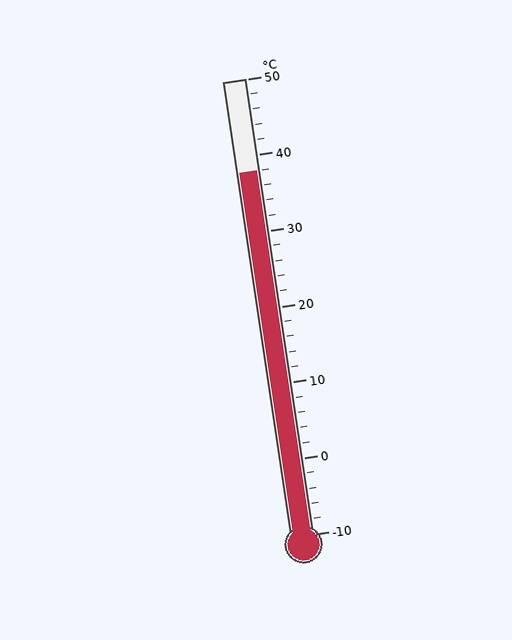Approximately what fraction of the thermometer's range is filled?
The thermometer is filled to approximately 80% of its range.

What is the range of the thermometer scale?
The thermometer scale ranges from -10°C to 50°C.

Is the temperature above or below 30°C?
The temperature is above 30°C.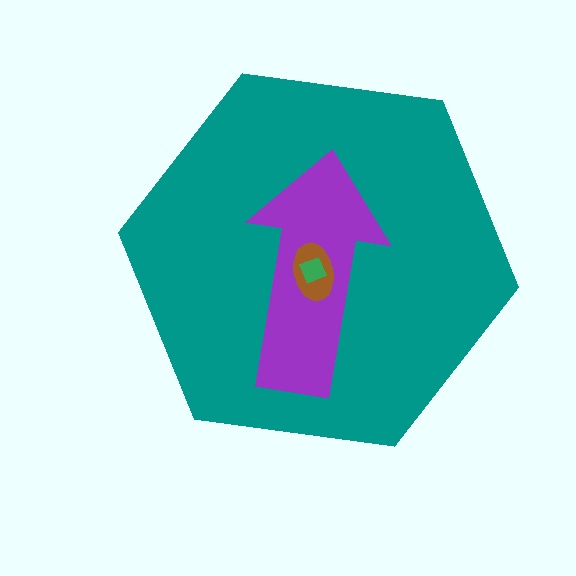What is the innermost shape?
The green diamond.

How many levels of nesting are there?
4.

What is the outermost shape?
The teal hexagon.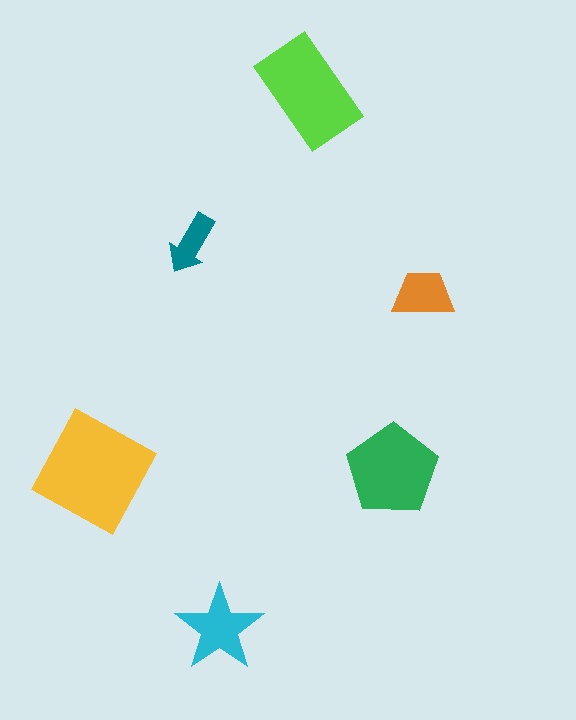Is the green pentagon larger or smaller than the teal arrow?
Larger.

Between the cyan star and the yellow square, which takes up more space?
The yellow square.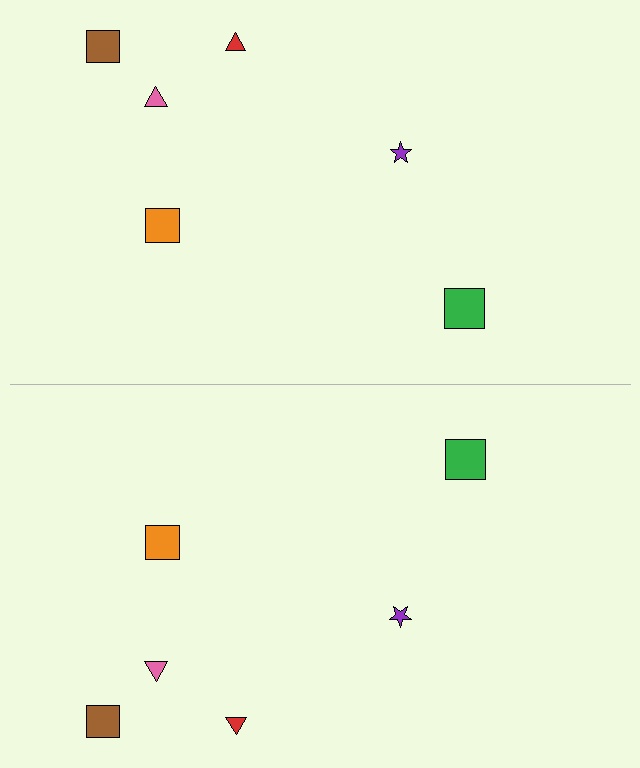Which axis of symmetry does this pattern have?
The pattern has a horizontal axis of symmetry running through the center of the image.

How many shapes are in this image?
There are 12 shapes in this image.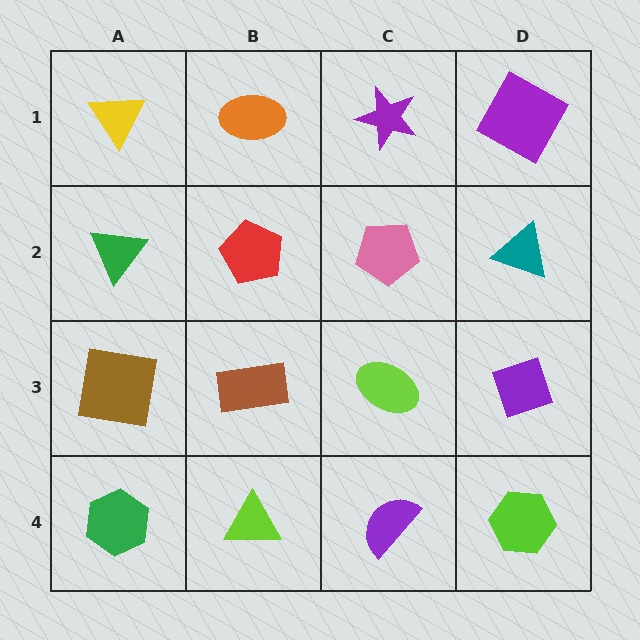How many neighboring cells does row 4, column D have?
2.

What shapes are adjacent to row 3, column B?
A red pentagon (row 2, column B), a lime triangle (row 4, column B), a brown square (row 3, column A), a lime ellipse (row 3, column C).